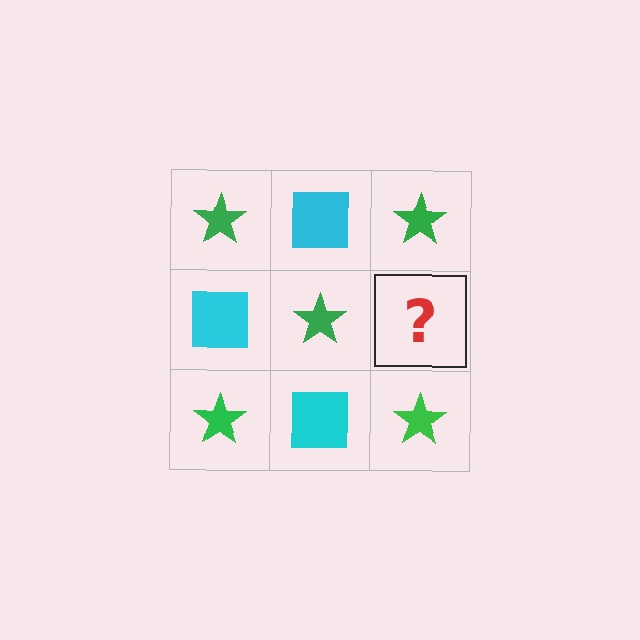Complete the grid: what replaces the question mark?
The question mark should be replaced with a cyan square.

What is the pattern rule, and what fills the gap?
The rule is that it alternates green star and cyan square in a checkerboard pattern. The gap should be filled with a cyan square.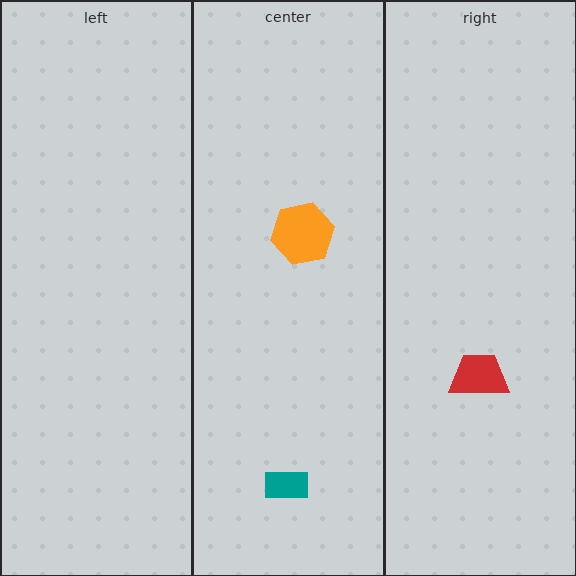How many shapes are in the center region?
2.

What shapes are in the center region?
The teal rectangle, the orange hexagon.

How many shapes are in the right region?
1.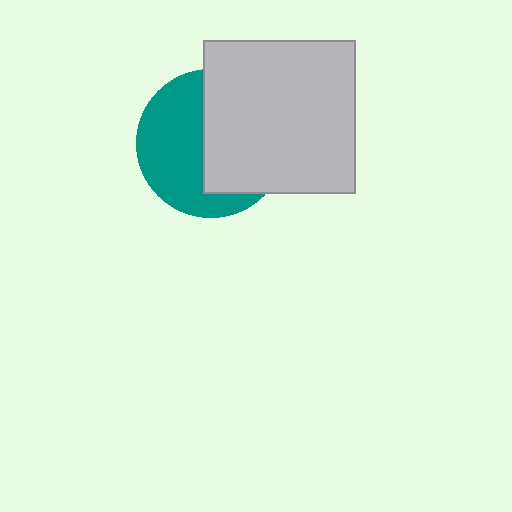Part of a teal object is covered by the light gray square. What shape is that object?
It is a circle.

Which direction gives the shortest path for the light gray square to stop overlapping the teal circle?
Moving right gives the shortest separation.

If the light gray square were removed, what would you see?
You would see the complete teal circle.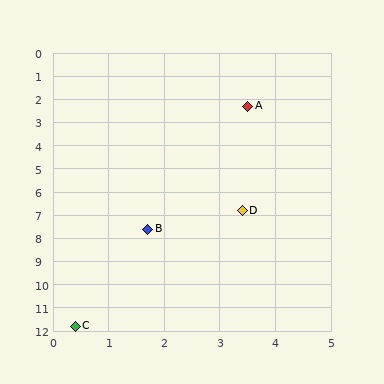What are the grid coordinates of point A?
Point A is at approximately (3.5, 2.3).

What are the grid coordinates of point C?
Point C is at approximately (0.4, 11.8).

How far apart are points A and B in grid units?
Points A and B are about 5.6 grid units apart.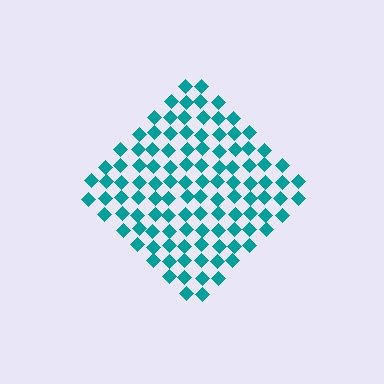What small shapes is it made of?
It is made of small diamonds.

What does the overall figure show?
The overall figure shows a diamond.